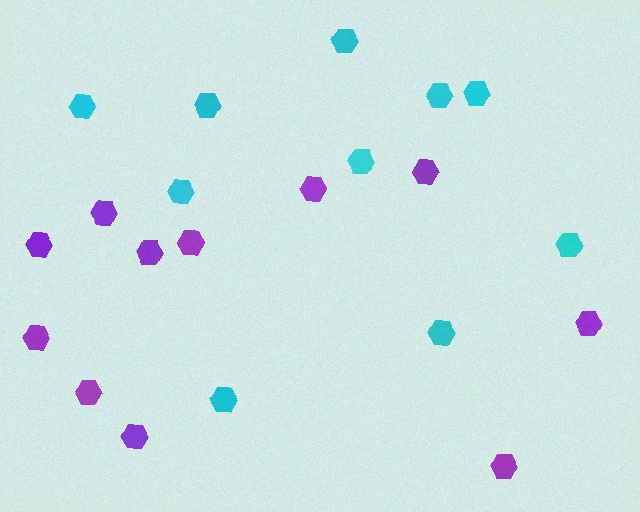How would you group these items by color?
There are 2 groups: one group of purple hexagons (11) and one group of cyan hexagons (10).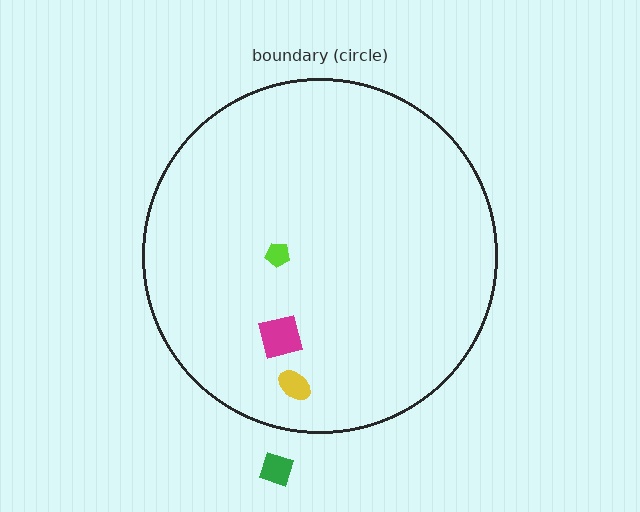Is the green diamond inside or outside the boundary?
Outside.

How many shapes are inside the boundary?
3 inside, 1 outside.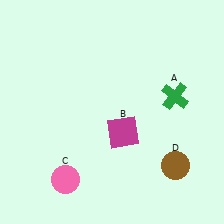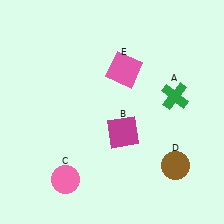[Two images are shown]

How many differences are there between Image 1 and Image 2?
There is 1 difference between the two images.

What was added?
A pink square (E) was added in Image 2.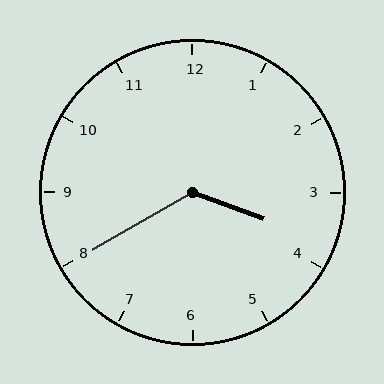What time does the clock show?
3:40.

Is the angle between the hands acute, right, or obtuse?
It is obtuse.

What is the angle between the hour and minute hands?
Approximately 130 degrees.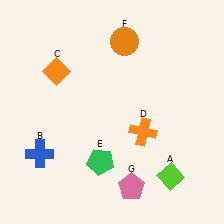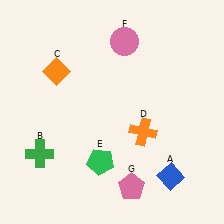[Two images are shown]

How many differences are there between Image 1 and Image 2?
There are 3 differences between the two images.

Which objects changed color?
A changed from lime to blue. B changed from blue to green. F changed from orange to pink.